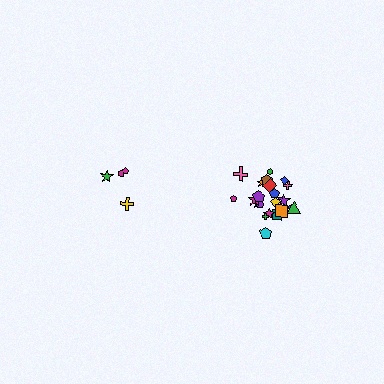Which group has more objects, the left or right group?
The right group.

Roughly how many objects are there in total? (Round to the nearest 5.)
Roughly 25 objects in total.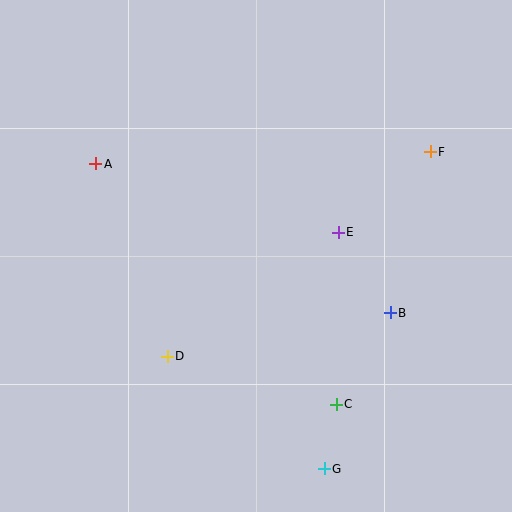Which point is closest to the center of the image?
Point E at (338, 232) is closest to the center.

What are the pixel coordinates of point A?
Point A is at (96, 164).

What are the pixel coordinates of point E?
Point E is at (338, 232).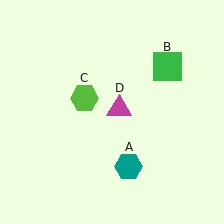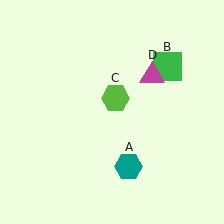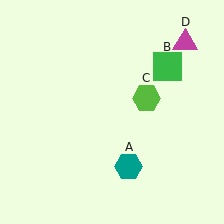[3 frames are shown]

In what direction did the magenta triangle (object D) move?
The magenta triangle (object D) moved up and to the right.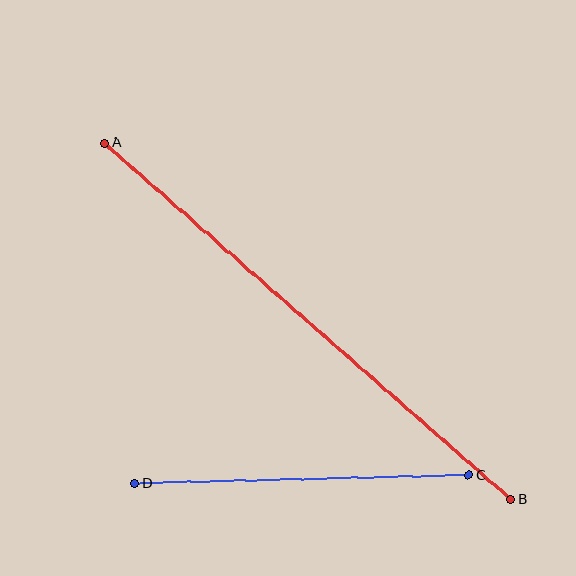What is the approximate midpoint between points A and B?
The midpoint is at approximately (308, 321) pixels.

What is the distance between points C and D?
The distance is approximately 334 pixels.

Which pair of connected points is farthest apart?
Points A and B are farthest apart.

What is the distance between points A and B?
The distance is approximately 541 pixels.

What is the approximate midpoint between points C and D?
The midpoint is at approximately (302, 479) pixels.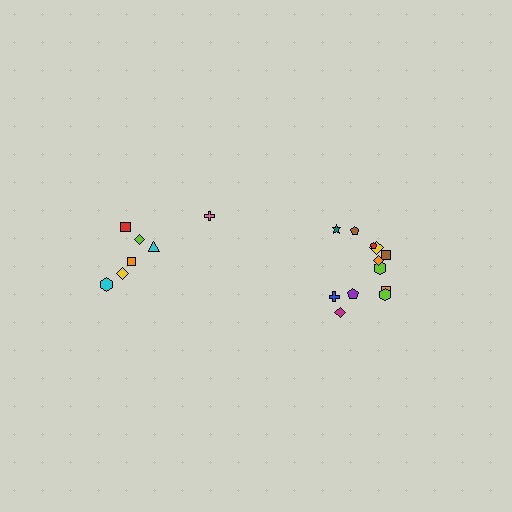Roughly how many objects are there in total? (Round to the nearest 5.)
Roughly 20 objects in total.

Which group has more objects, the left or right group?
The right group.